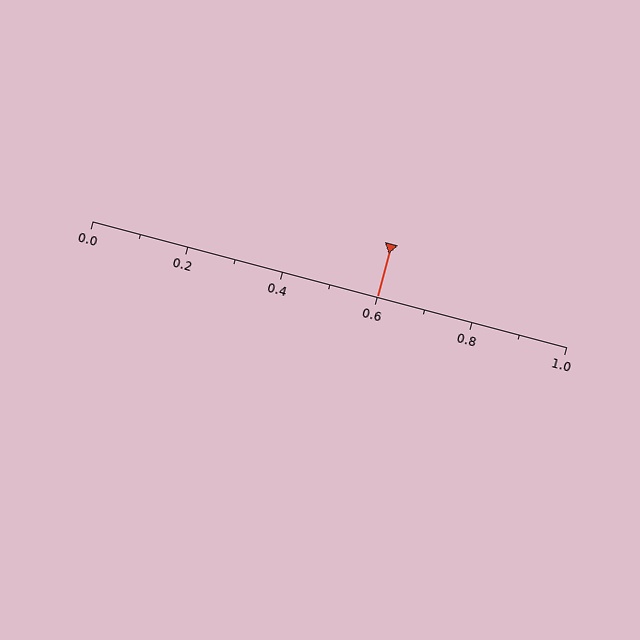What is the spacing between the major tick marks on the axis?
The major ticks are spaced 0.2 apart.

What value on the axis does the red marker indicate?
The marker indicates approximately 0.6.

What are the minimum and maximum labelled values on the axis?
The axis runs from 0.0 to 1.0.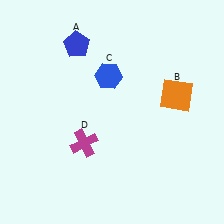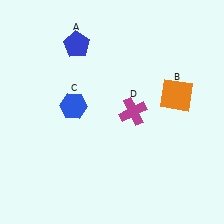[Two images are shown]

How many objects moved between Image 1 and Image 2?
2 objects moved between the two images.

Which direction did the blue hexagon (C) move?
The blue hexagon (C) moved left.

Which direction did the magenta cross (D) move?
The magenta cross (D) moved right.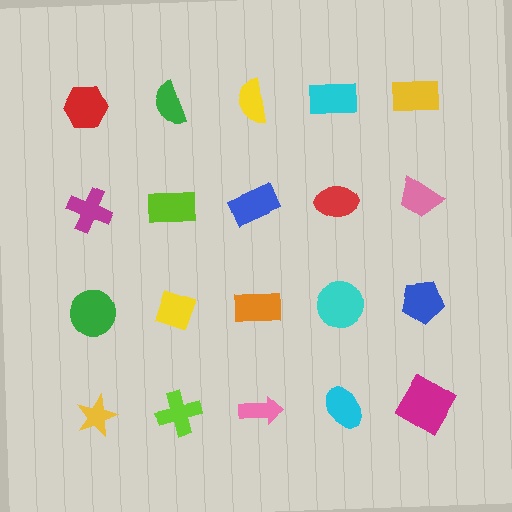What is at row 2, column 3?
A blue rectangle.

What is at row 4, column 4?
A cyan ellipse.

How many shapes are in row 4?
5 shapes.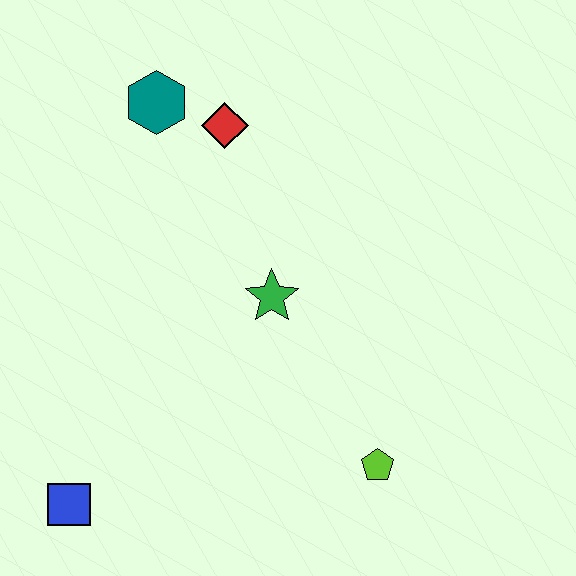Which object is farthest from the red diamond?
The blue square is farthest from the red diamond.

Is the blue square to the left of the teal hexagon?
Yes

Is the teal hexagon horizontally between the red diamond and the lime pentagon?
No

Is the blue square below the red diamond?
Yes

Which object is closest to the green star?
The red diamond is closest to the green star.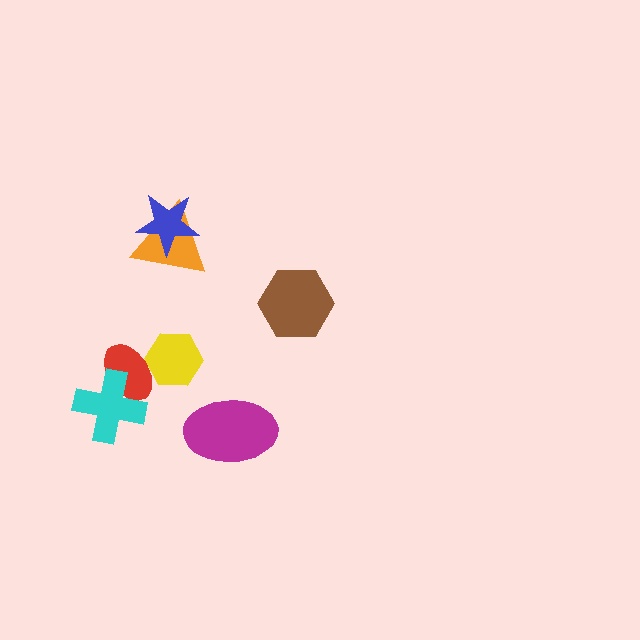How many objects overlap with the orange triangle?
1 object overlaps with the orange triangle.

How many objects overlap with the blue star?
1 object overlaps with the blue star.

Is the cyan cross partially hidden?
No, no other shape covers it.